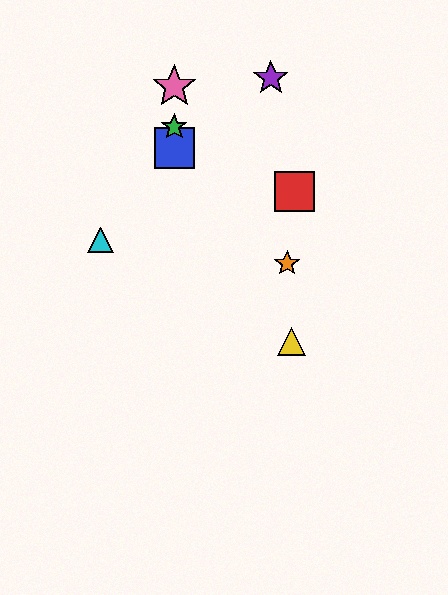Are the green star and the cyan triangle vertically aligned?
No, the green star is at x≈174 and the cyan triangle is at x≈101.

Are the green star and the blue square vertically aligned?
Yes, both are at x≈174.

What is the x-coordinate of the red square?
The red square is at x≈295.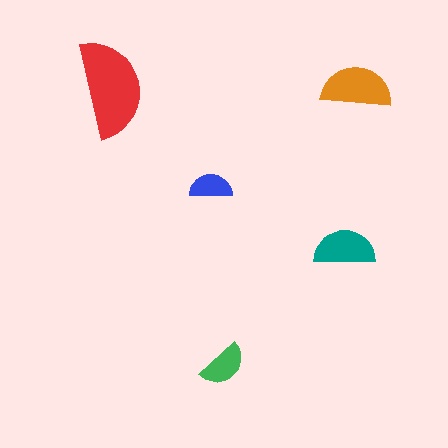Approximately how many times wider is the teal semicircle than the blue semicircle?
About 1.5 times wider.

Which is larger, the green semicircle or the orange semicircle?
The orange one.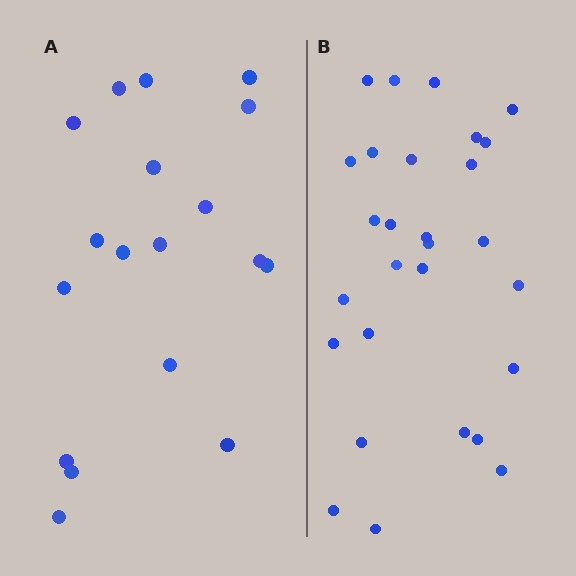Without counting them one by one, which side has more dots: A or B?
Region B (the right region) has more dots.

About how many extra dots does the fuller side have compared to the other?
Region B has roughly 10 or so more dots than region A.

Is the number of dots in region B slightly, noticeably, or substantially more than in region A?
Region B has substantially more. The ratio is roughly 1.6 to 1.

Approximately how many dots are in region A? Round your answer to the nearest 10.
About 20 dots. (The exact count is 18, which rounds to 20.)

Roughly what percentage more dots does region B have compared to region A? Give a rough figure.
About 55% more.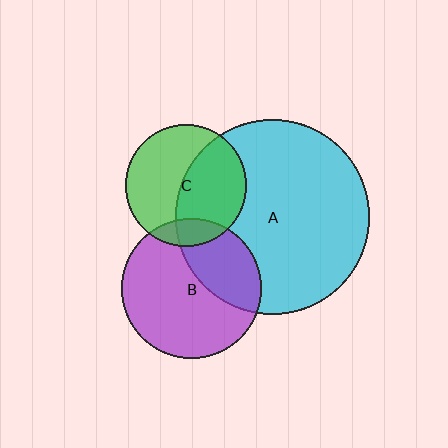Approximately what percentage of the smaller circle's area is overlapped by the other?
Approximately 50%.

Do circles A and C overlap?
Yes.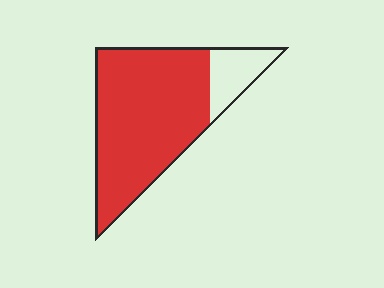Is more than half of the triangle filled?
Yes.